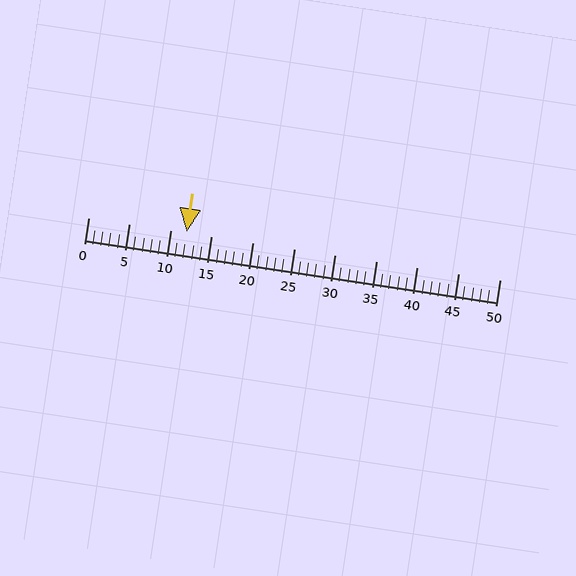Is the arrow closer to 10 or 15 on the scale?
The arrow is closer to 10.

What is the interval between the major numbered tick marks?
The major tick marks are spaced 5 units apart.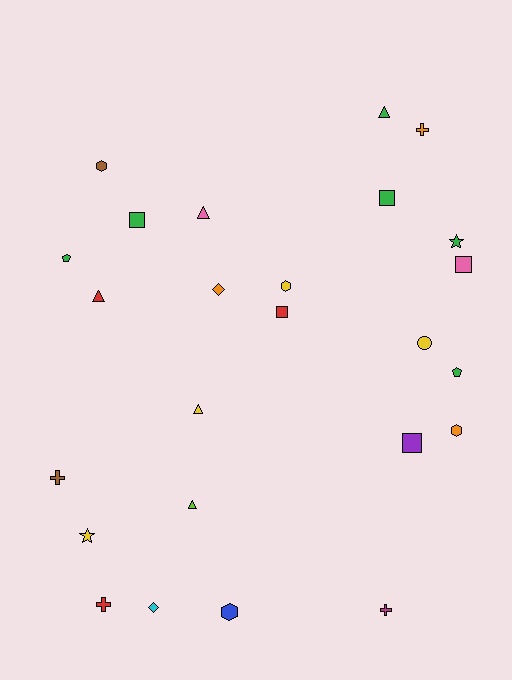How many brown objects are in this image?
There are 2 brown objects.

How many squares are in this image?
There are 5 squares.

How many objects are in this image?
There are 25 objects.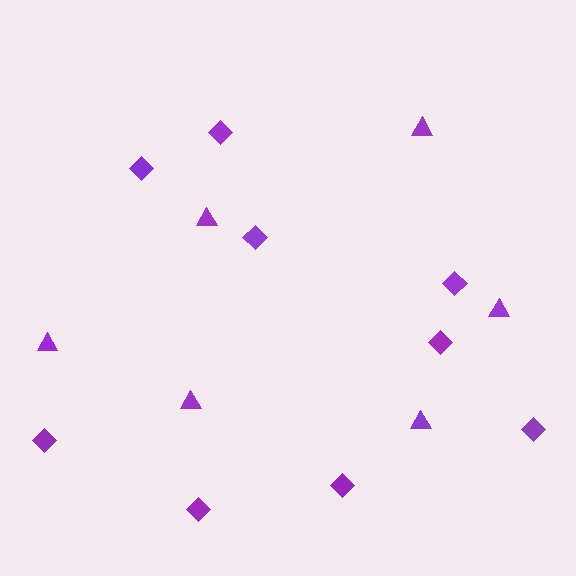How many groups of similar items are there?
There are 2 groups: one group of diamonds (9) and one group of triangles (6).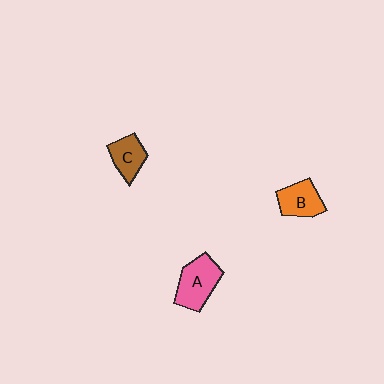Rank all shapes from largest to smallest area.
From largest to smallest: A (pink), B (orange), C (brown).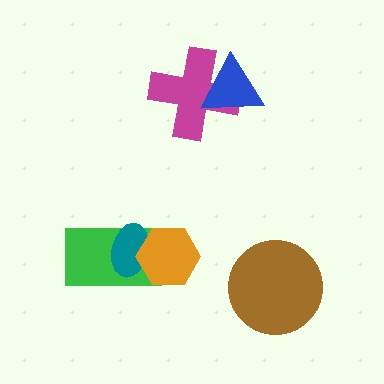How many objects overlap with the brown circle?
0 objects overlap with the brown circle.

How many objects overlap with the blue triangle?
1 object overlaps with the blue triangle.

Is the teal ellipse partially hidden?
Yes, it is partially covered by another shape.